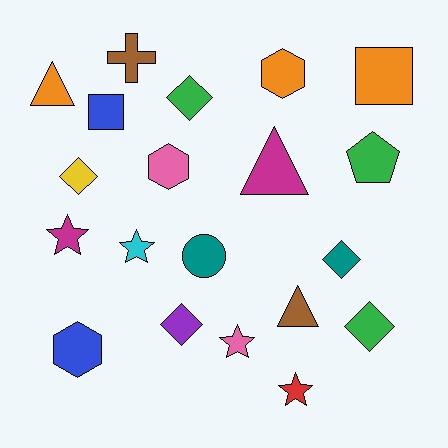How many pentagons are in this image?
There is 1 pentagon.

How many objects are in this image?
There are 20 objects.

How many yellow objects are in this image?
There is 1 yellow object.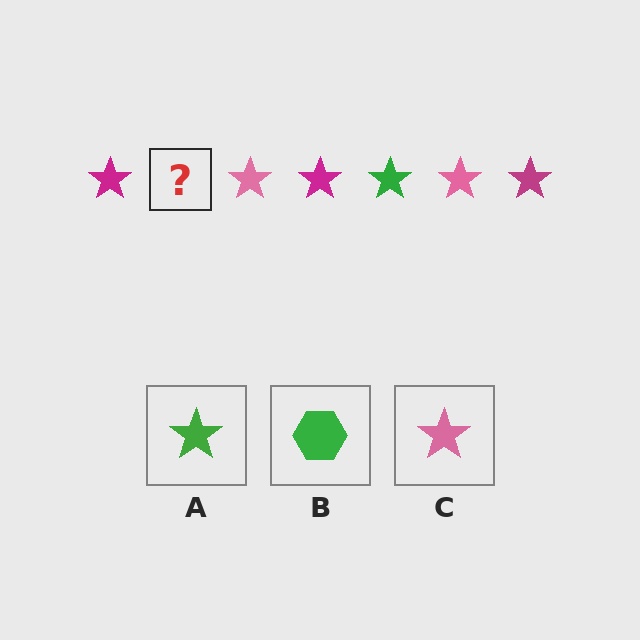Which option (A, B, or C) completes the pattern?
A.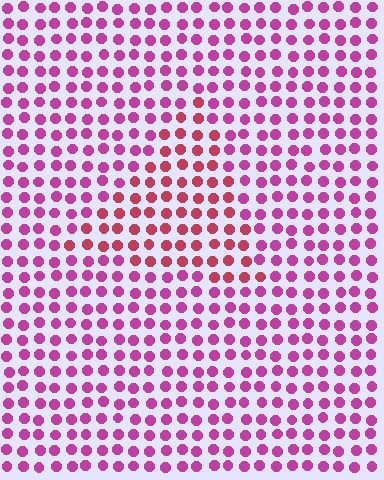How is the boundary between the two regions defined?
The boundary is defined purely by a slight shift in hue (about 33 degrees). Spacing, size, and orientation are identical on both sides.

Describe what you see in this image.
The image is filled with small magenta elements in a uniform arrangement. A triangle-shaped region is visible where the elements are tinted to a slightly different hue, forming a subtle color boundary.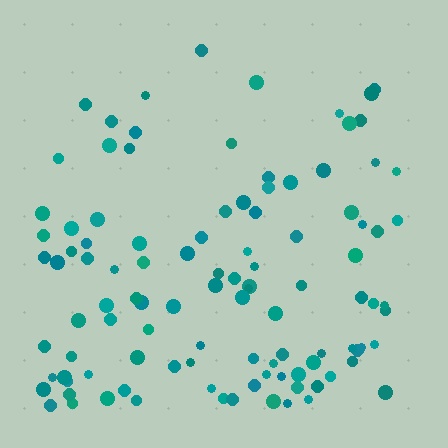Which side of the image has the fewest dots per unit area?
The top.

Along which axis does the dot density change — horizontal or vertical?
Vertical.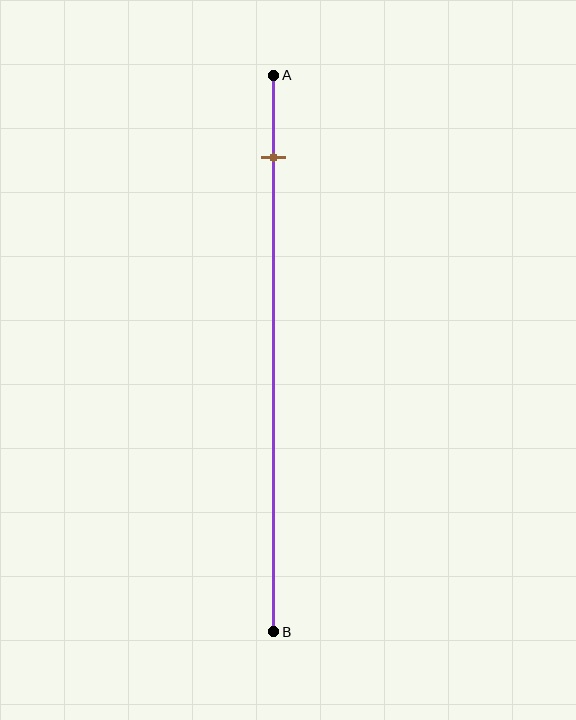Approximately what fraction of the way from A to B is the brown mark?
The brown mark is approximately 15% of the way from A to B.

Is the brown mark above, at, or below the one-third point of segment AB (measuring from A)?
The brown mark is above the one-third point of segment AB.